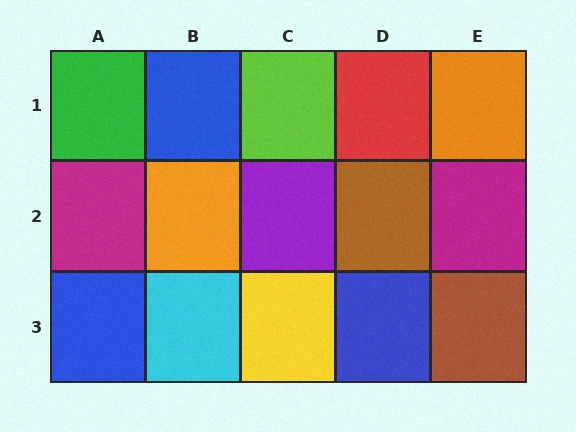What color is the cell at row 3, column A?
Blue.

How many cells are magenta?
2 cells are magenta.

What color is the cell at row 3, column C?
Yellow.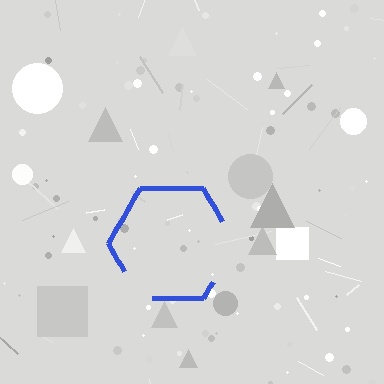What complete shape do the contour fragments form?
The contour fragments form a hexagon.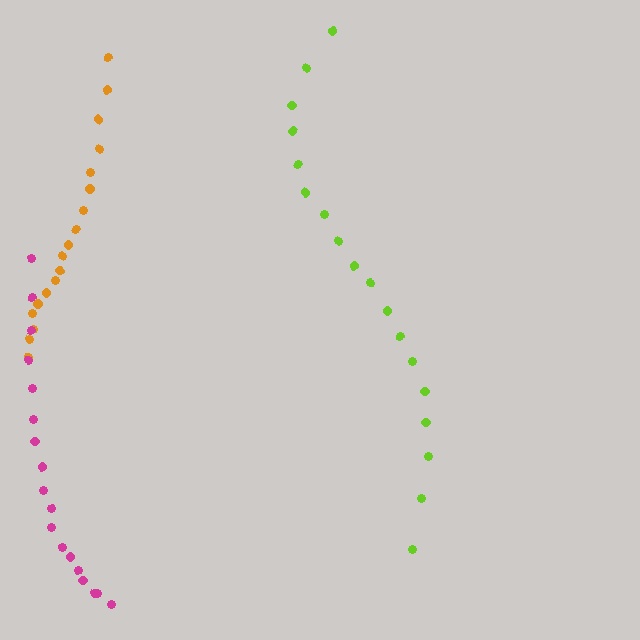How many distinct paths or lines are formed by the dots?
There are 3 distinct paths.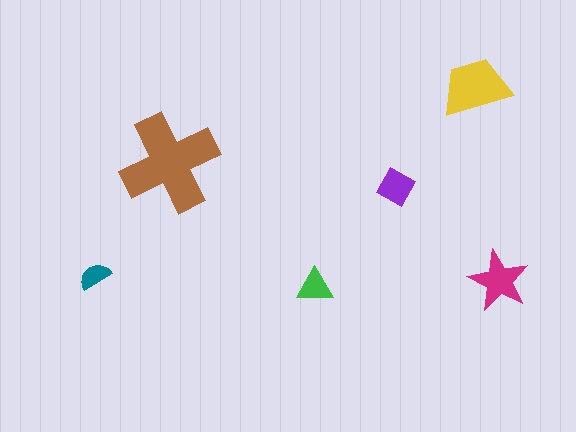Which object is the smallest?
The teal semicircle.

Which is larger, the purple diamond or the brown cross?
The brown cross.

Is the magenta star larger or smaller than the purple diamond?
Larger.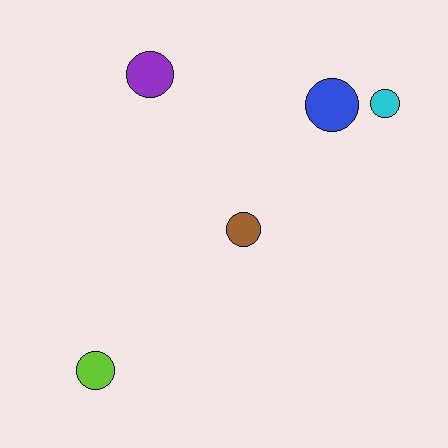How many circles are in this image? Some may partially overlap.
There are 5 circles.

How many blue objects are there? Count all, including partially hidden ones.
There is 1 blue object.